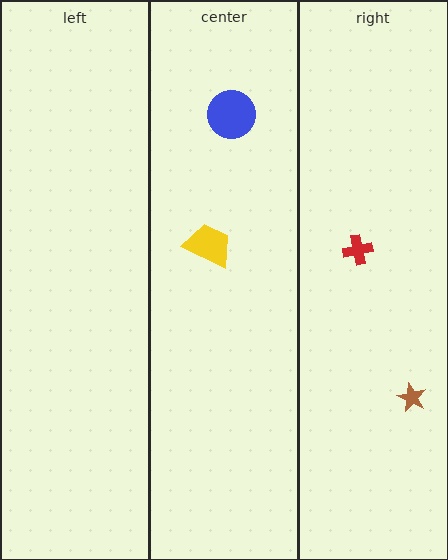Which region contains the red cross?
The right region.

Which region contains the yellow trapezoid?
The center region.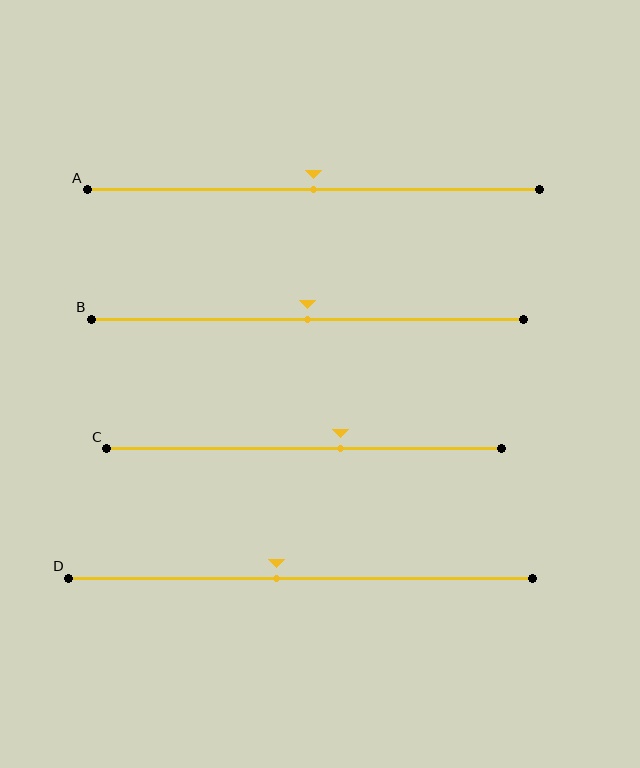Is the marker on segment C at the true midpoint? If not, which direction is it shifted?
No, the marker on segment C is shifted to the right by about 9% of the segment length.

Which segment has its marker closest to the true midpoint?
Segment A has its marker closest to the true midpoint.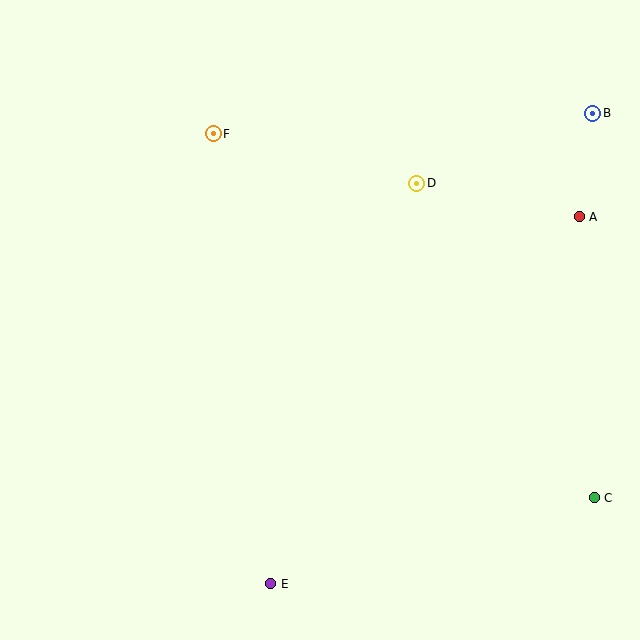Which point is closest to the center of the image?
Point D at (417, 183) is closest to the center.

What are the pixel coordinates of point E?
Point E is at (271, 584).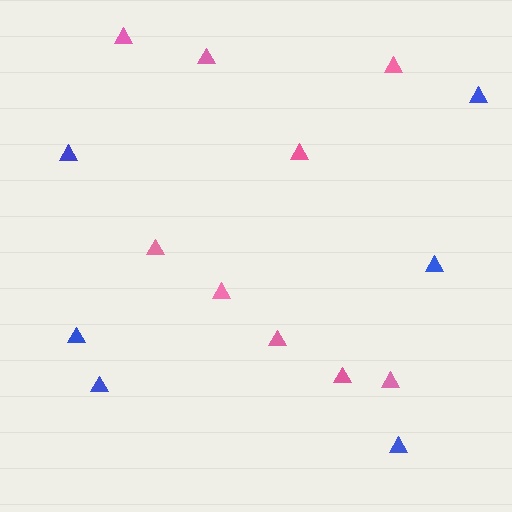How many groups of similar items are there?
There are 2 groups: one group of pink triangles (9) and one group of blue triangles (6).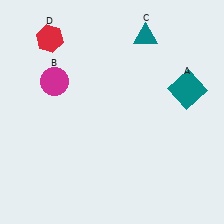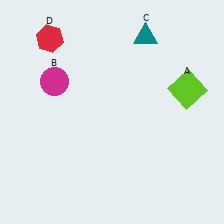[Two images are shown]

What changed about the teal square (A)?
In Image 1, A is teal. In Image 2, it changed to lime.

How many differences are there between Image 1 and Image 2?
There is 1 difference between the two images.